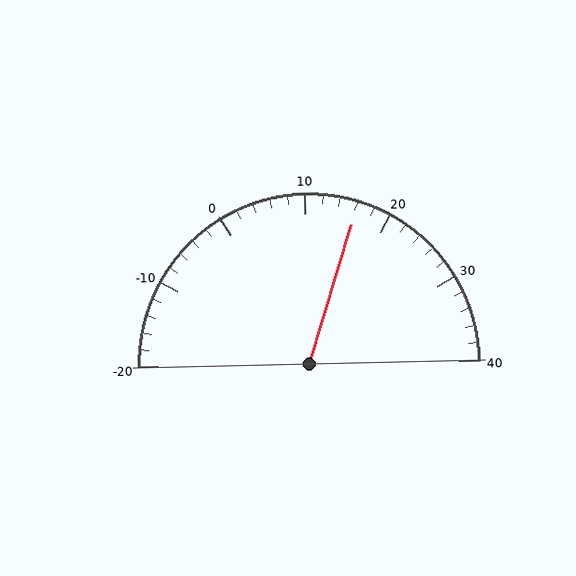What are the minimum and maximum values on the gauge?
The gauge ranges from -20 to 40.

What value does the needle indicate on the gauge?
The needle indicates approximately 16.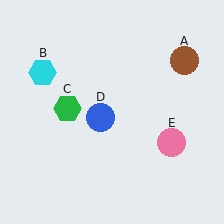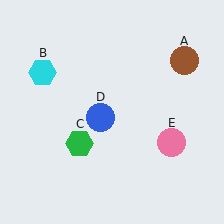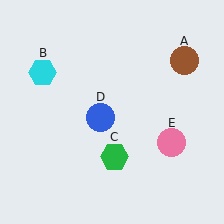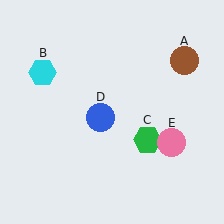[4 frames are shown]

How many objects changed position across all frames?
1 object changed position: green hexagon (object C).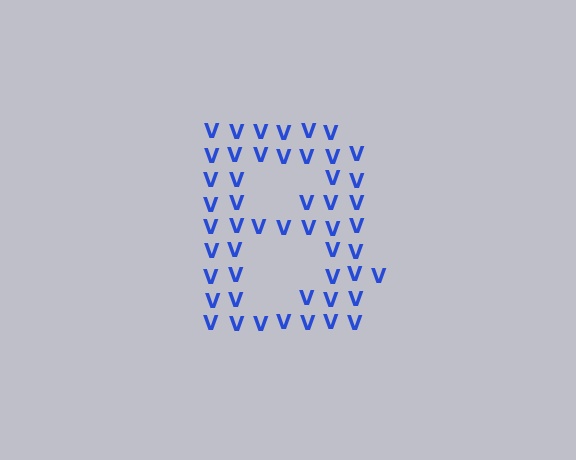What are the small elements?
The small elements are letter V's.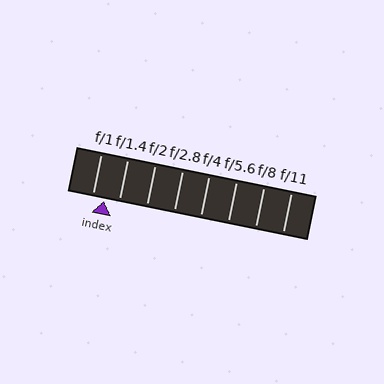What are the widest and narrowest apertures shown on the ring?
The widest aperture shown is f/1 and the narrowest is f/11.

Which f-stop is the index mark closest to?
The index mark is closest to f/1.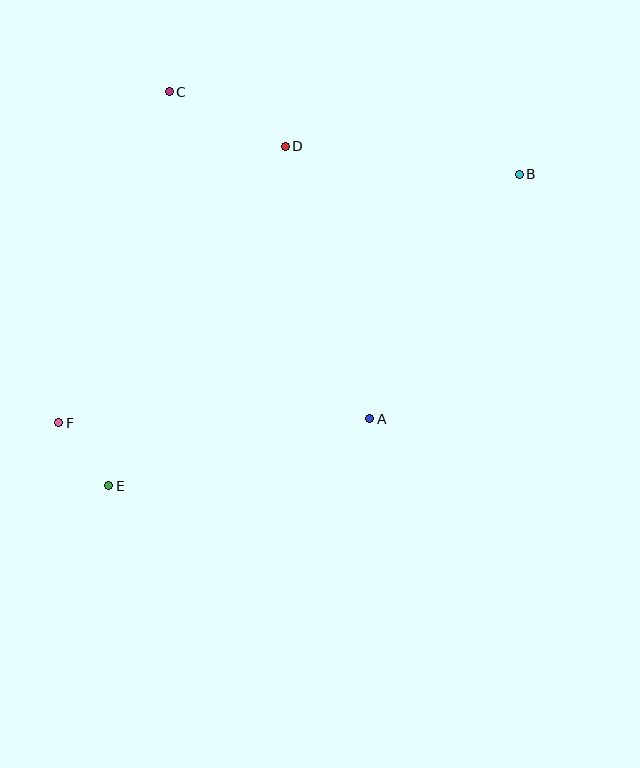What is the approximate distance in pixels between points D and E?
The distance between D and E is approximately 382 pixels.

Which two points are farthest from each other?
Points B and F are farthest from each other.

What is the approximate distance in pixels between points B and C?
The distance between B and C is approximately 360 pixels.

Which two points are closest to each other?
Points E and F are closest to each other.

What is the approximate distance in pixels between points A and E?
The distance between A and E is approximately 269 pixels.